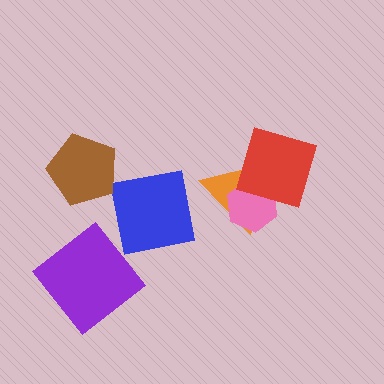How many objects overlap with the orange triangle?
2 objects overlap with the orange triangle.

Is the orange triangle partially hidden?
Yes, it is partially covered by another shape.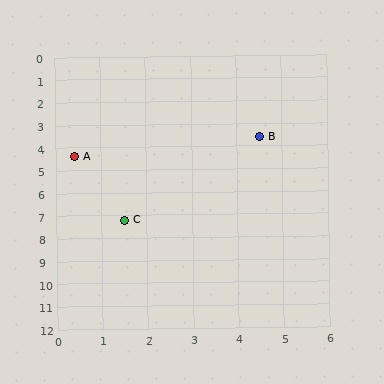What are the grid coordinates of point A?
Point A is at approximately (0.4, 4.4).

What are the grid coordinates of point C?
Point C is at approximately (1.5, 7.2).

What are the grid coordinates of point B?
Point B is at approximately (4.5, 3.6).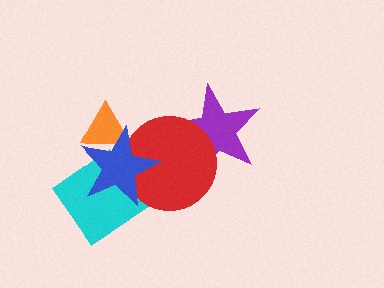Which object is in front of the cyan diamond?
The blue star is in front of the cyan diamond.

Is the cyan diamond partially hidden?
Yes, it is partially covered by another shape.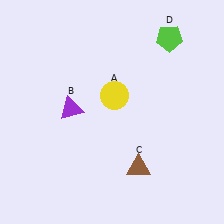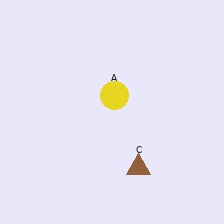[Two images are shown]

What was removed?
The purple triangle (B), the lime pentagon (D) were removed in Image 2.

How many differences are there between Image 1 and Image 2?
There are 2 differences between the two images.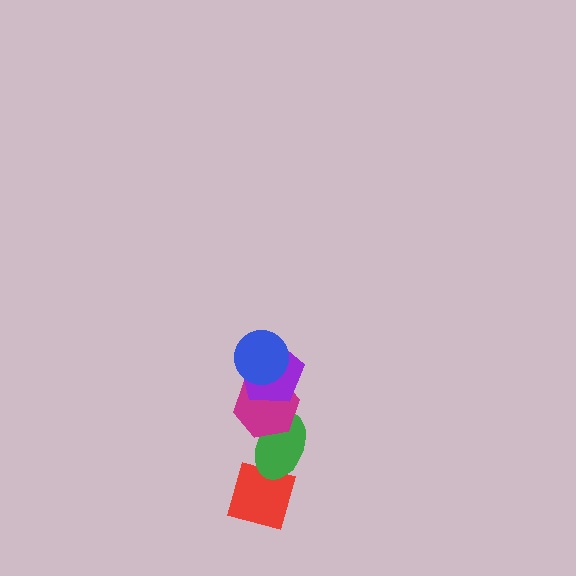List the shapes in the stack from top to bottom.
From top to bottom: the blue circle, the purple pentagon, the magenta hexagon, the green ellipse, the red diamond.